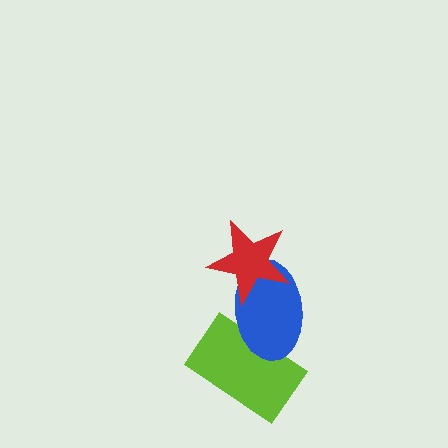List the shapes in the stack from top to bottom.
From top to bottom: the red star, the blue ellipse, the lime rectangle.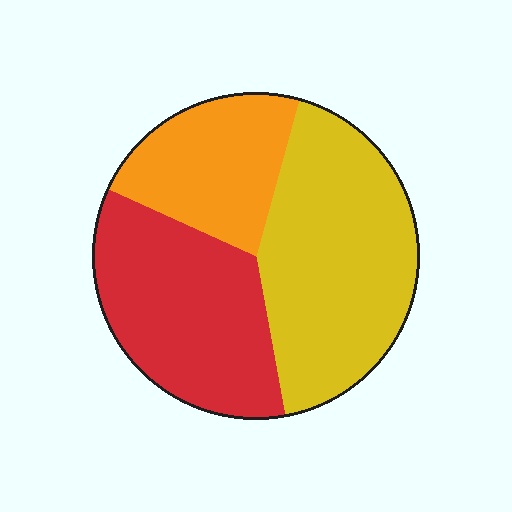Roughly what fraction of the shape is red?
Red covers about 35% of the shape.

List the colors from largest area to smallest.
From largest to smallest: yellow, red, orange.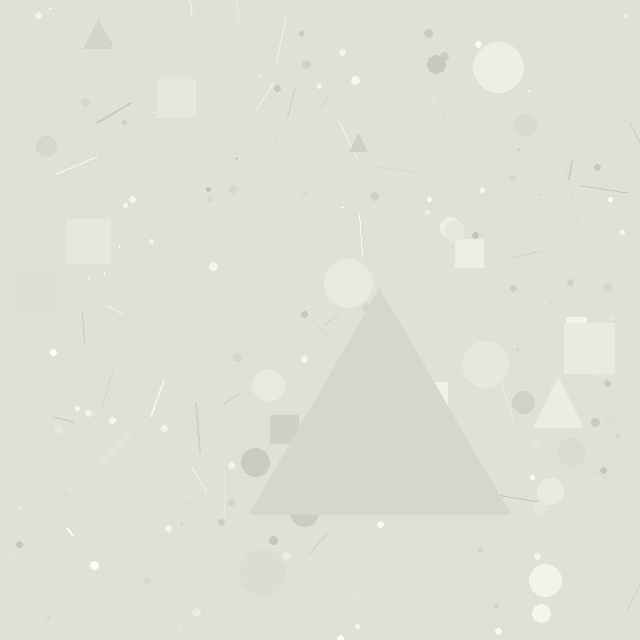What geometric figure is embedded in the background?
A triangle is embedded in the background.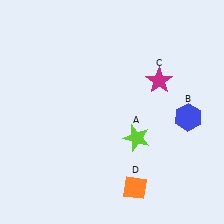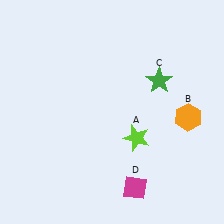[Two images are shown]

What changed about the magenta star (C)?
In Image 1, C is magenta. In Image 2, it changed to green.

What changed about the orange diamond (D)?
In Image 1, D is orange. In Image 2, it changed to magenta.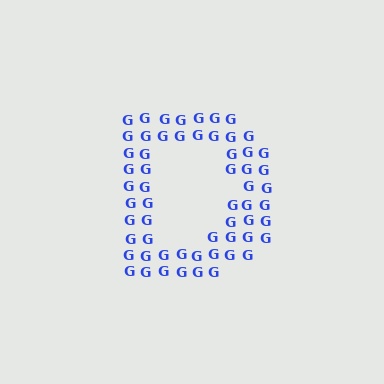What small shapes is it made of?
It is made of small letter G's.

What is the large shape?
The large shape is the letter D.